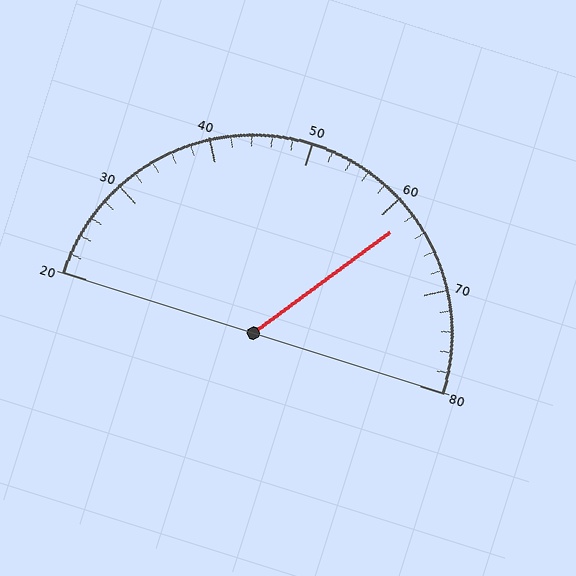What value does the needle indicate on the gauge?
The needle indicates approximately 62.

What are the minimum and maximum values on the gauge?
The gauge ranges from 20 to 80.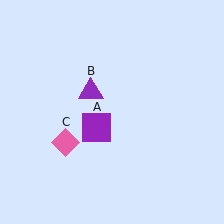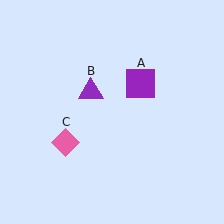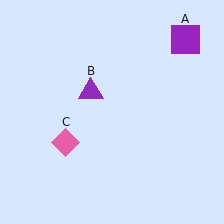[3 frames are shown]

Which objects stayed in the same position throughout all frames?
Purple triangle (object B) and pink diamond (object C) remained stationary.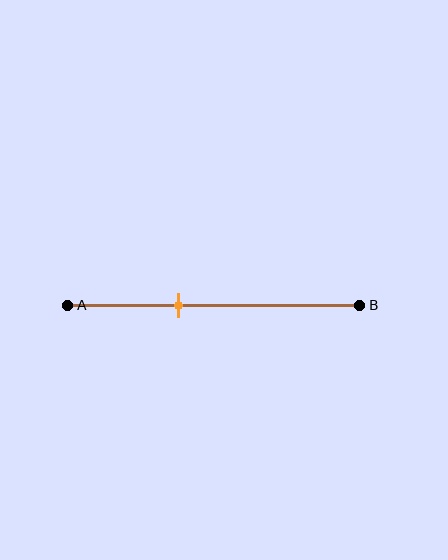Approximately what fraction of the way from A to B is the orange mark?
The orange mark is approximately 40% of the way from A to B.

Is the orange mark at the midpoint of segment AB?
No, the mark is at about 40% from A, not at the 50% midpoint.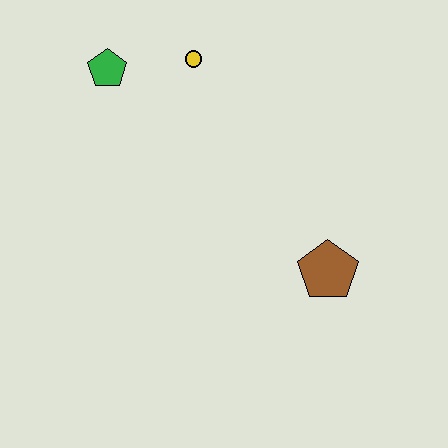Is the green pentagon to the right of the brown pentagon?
No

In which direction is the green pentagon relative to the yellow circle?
The green pentagon is to the left of the yellow circle.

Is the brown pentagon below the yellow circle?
Yes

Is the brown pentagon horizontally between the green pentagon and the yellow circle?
No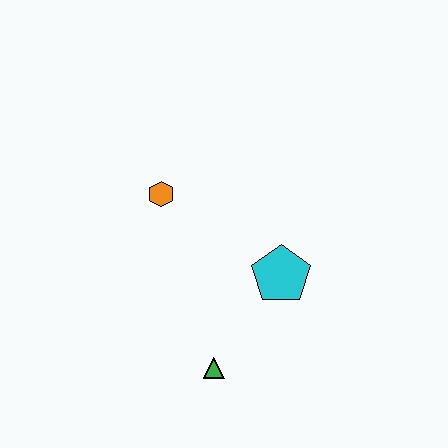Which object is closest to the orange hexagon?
The cyan pentagon is closest to the orange hexagon.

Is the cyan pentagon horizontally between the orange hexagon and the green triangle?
No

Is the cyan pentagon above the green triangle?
Yes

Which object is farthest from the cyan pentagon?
The orange hexagon is farthest from the cyan pentagon.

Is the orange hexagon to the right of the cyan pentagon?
No